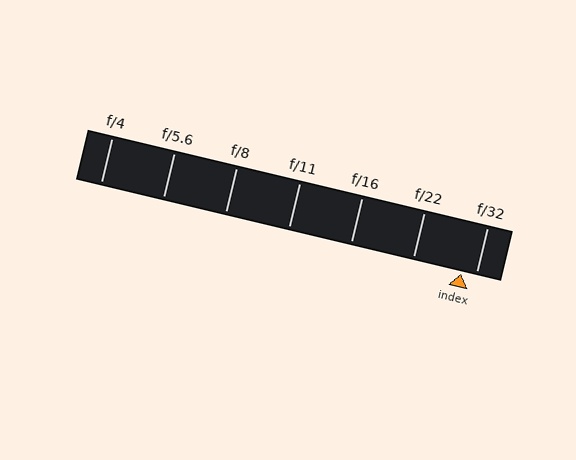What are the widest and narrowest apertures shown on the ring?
The widest aperture shown is f/4 and the narrowest is f/32.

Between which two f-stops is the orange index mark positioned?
The index mark is between f/22 and f/32.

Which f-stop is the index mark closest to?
The index mark is closest to f/32.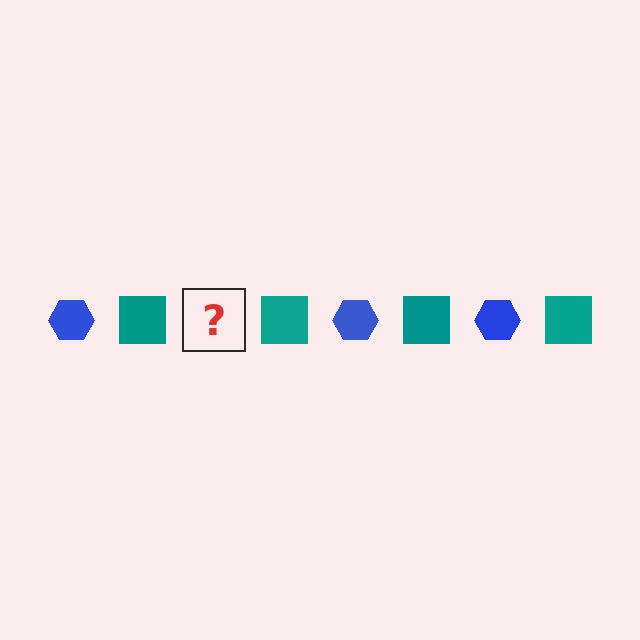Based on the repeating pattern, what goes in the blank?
The blank should be a blue hexagon.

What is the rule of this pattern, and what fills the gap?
The rule is that the pattern alternates between blue hexagon and teal square. The gap should be filled with a blue hexagon.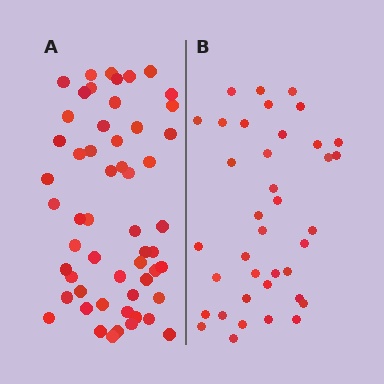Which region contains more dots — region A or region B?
Region A (the left region) has more dots.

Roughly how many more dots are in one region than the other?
Region A has approximately 15 more dots than region B.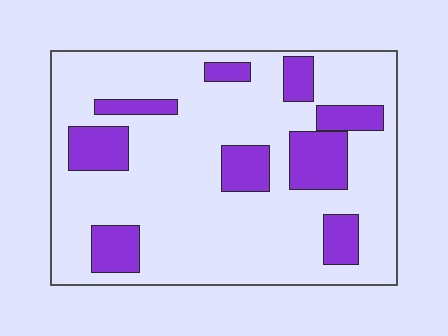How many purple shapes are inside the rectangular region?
9.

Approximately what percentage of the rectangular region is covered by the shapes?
Approximately 20%.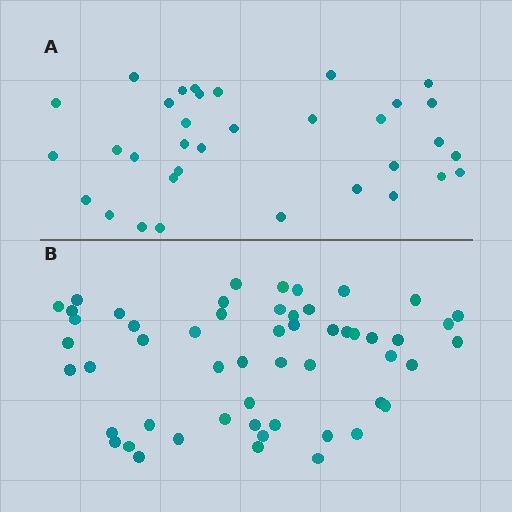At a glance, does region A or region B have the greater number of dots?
Region B (the bottom region) has more dots.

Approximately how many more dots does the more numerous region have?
Region B has approximately 20 more dots than region A.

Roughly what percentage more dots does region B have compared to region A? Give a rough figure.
About 60% more.